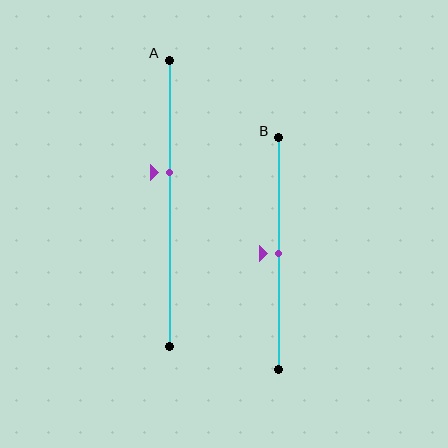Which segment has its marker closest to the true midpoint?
Segment B has its marker closest to the true midpoint.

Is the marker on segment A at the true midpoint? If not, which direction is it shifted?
No, the marker on segment A is shifted upward by about 11% of the segment length.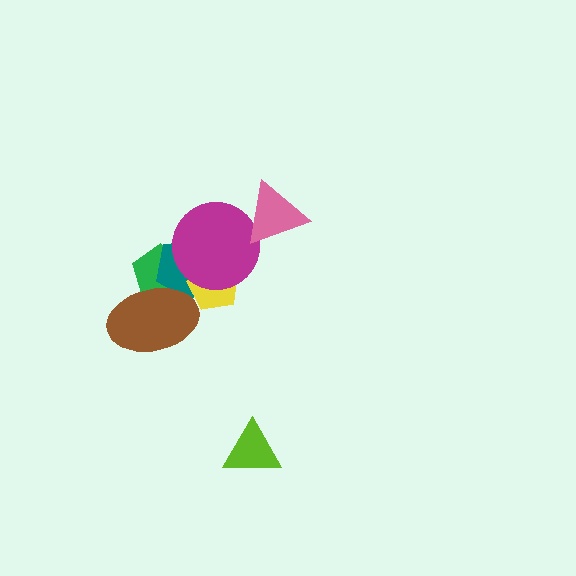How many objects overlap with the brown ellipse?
2 objects overlap with the brown ellipse.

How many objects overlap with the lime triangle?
0 objects overlap with the lime triangle.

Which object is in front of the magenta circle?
The pink triangle is in front of the magenta circle.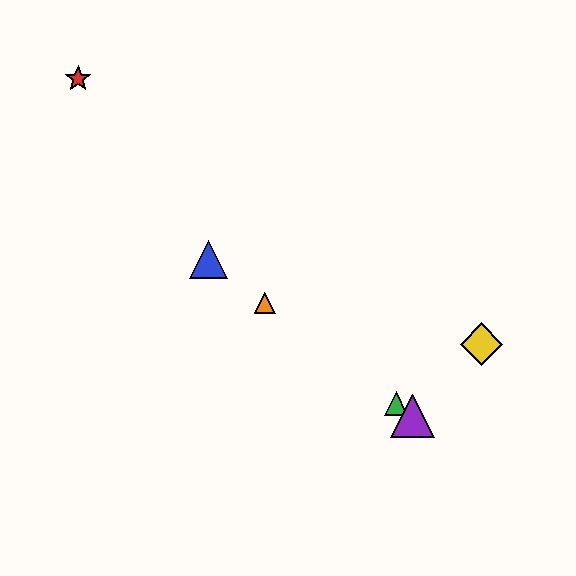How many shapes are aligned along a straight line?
4 shapes (the blue triangle, the green triangle, the purple triangle, the orange triangle) are aligned along a straight line.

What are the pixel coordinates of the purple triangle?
The purple triangle is at (412, 416).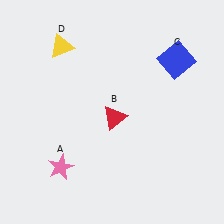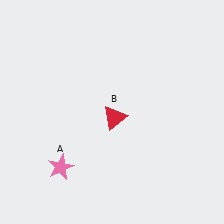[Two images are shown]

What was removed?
The blue square (C), the yellow triangle (D) were removed in Image 2.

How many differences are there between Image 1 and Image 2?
There are 2 differences between the two images.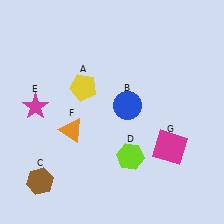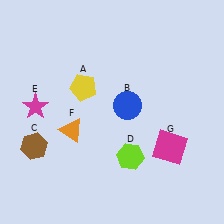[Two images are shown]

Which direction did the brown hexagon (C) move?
The brown hexagon (C) moved up.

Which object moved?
The brown hexagon (C) moved up.